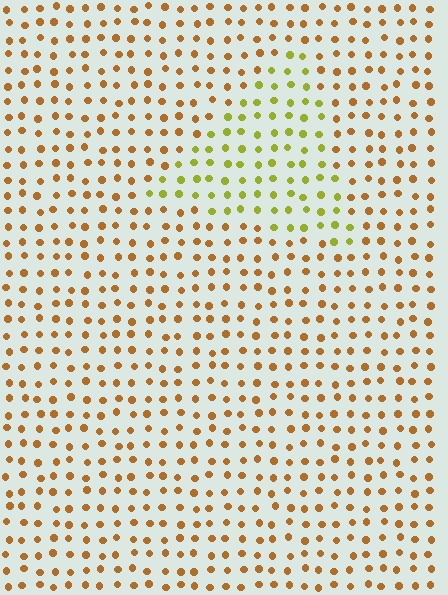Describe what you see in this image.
The image is filled with small brown elements in a uniform arrangement. A triangle-shaped region is visible where the elements are tinted to a slightly different hue, forming a subtle color boundary.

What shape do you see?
I see a triangle.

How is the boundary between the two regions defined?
The boundary is defined purely by a slight shift in hue (about 41 degrees). Spacing, size, and orientation are identical on both sides.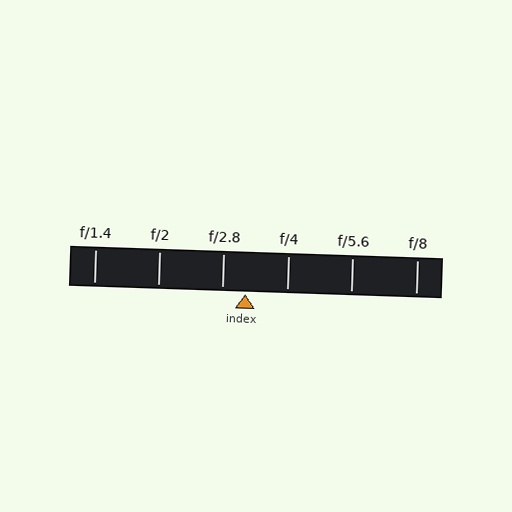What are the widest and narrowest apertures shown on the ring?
The widest aperture shown is f/1.4 and the narrowest is f/8.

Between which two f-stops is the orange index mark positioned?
The index mark is between f/2.8 and f/4.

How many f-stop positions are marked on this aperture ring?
There are 6 f-stop positions marked.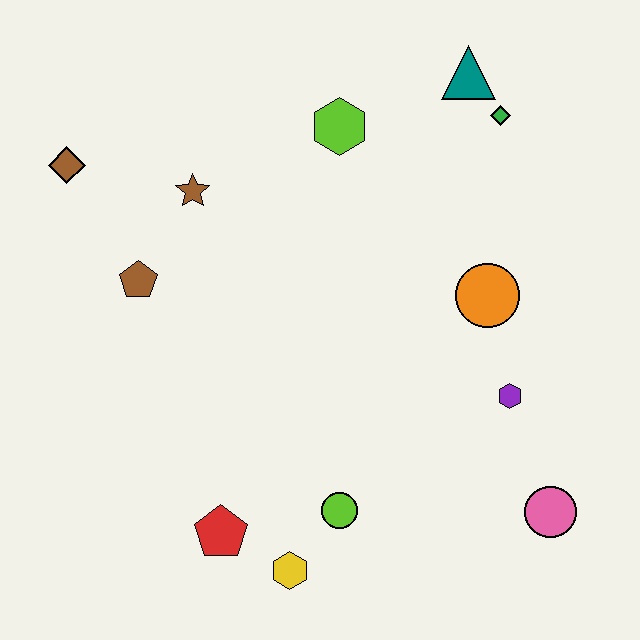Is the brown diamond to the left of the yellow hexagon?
Yes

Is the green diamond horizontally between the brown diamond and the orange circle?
No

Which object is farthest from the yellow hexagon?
The teal triangle is farthest from the yellow hexagon.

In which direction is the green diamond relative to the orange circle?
The green diamond is above the orange circle.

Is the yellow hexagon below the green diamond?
Yes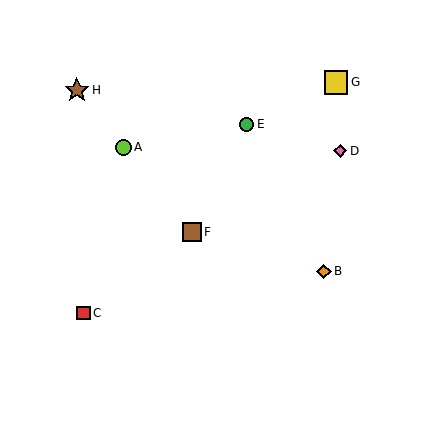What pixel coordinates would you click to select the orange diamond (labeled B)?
Click at (324, 272) to select the orange diamond B.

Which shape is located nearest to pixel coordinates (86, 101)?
The brown star (labeled H) at (77, 90) is nearest to that location.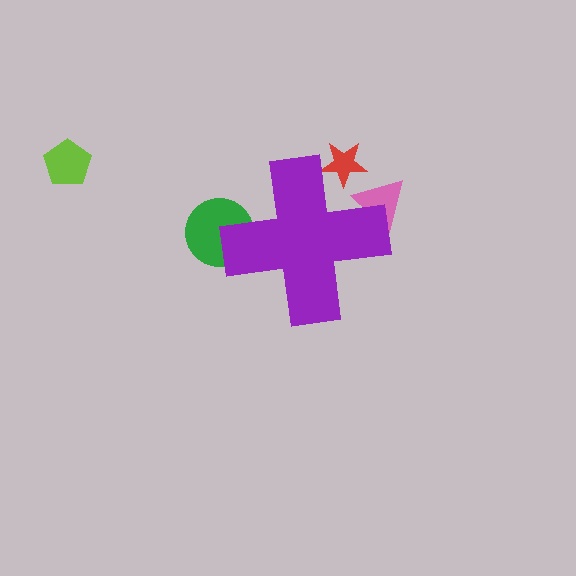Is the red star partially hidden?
Yes, the red star is partially hidden behind the purple cross.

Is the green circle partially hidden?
Yes, the green circle is partially hidden behind the purple cross.